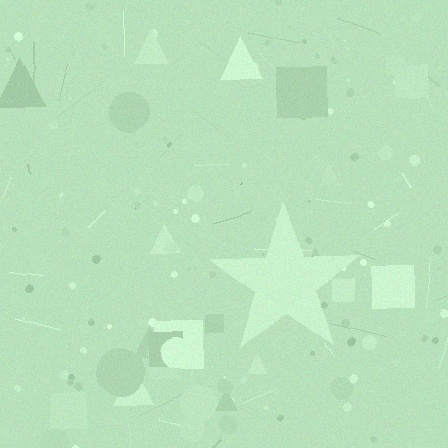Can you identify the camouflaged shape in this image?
The camouflaged shape is a star.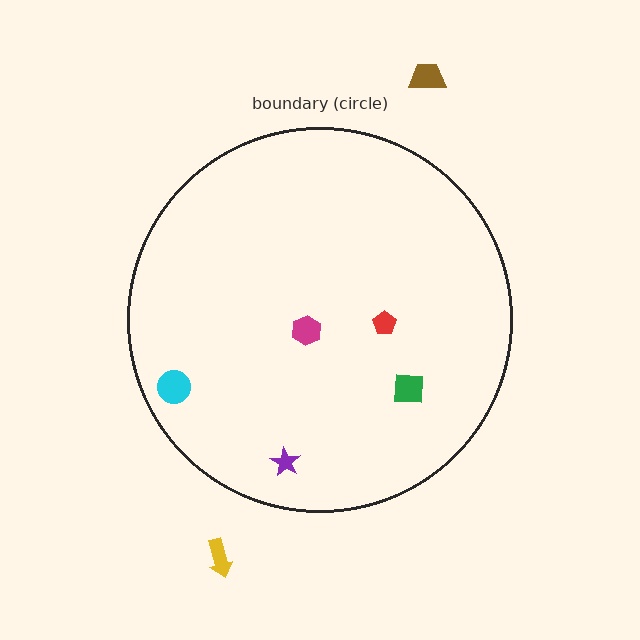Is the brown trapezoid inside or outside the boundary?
Outside.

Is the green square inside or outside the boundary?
Inside.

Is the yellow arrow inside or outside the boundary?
Outside.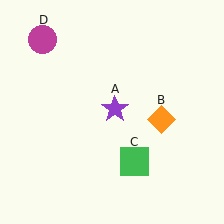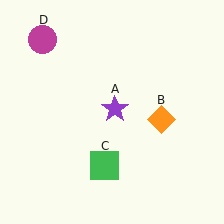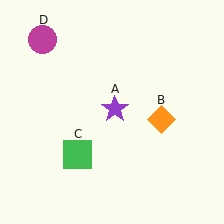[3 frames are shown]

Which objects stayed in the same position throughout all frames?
Purple star (object A) and orange diamond (object B) and magenta circle (object D) remained stationary.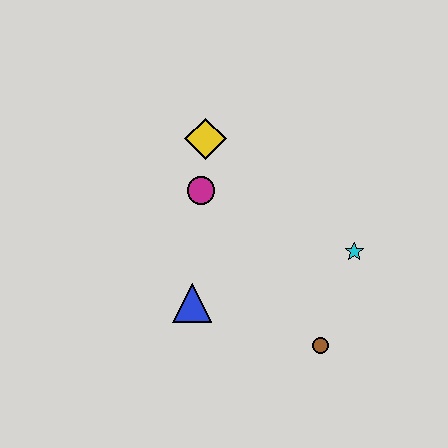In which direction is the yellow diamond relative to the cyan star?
The yellow diamond is to the left of the cyan star.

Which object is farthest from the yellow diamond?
The brown circle is farthest from the yellow diamond.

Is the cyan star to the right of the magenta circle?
Yes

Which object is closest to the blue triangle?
The magenta circle is closest to the blue triangle.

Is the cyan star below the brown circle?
No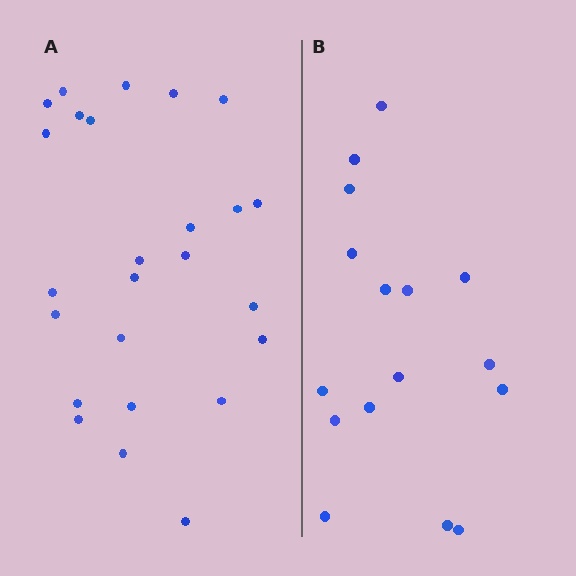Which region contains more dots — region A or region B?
Region A (the left region) has more dots.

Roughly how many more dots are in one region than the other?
Region A has roughly 8 or so more dots than region B.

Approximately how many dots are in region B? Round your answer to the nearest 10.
About 20 dots. (The exact count is 16, which rounds to 20.)